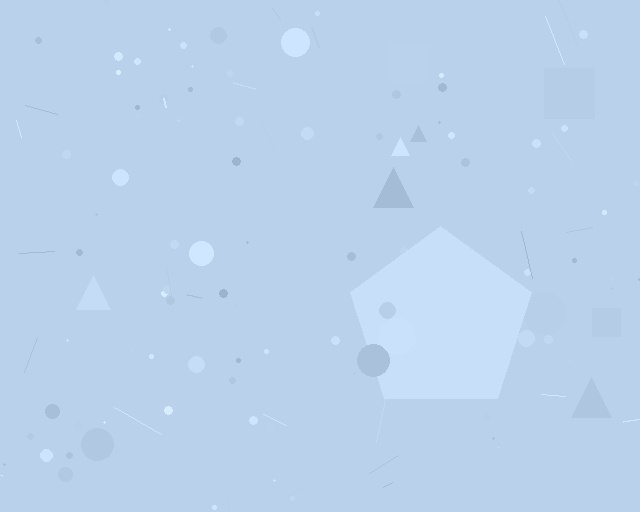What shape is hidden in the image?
A pentagon is hidden in the image.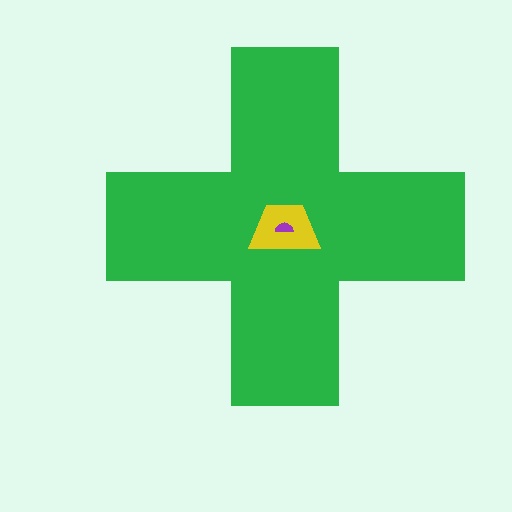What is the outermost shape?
The green cross.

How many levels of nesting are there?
3.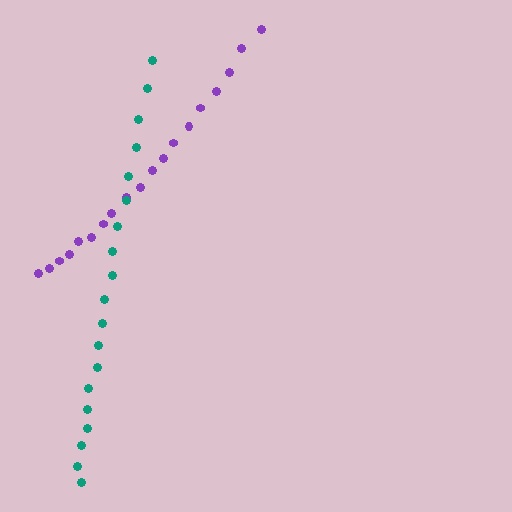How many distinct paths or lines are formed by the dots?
There are 2 distinct paths.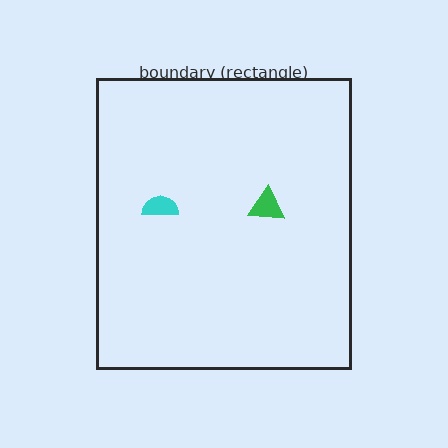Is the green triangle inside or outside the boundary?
Inside.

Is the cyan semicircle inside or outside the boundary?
Inside.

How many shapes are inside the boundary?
2 inside, 0 outside.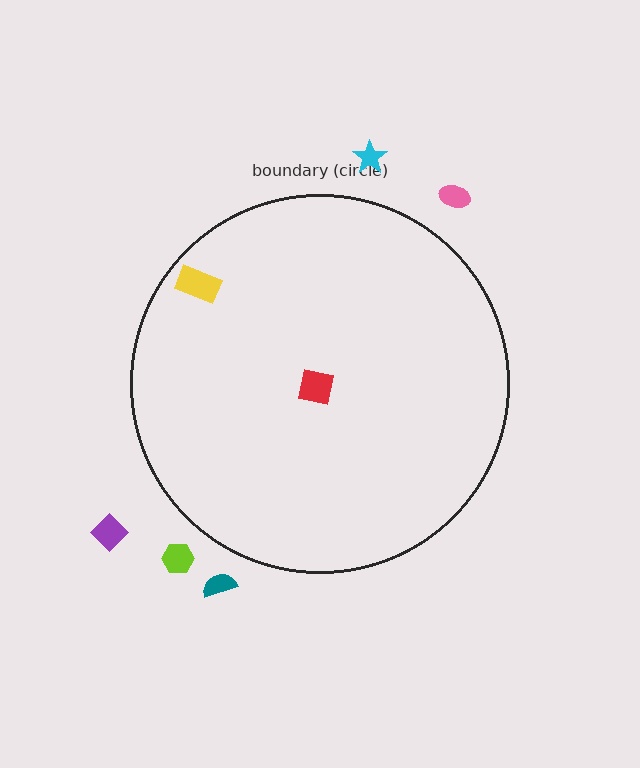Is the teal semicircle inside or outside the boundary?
Outside.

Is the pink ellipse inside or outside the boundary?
Outside.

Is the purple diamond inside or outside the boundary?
Outside.